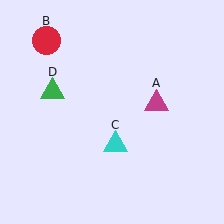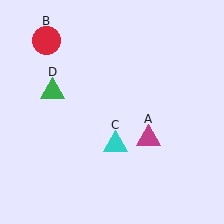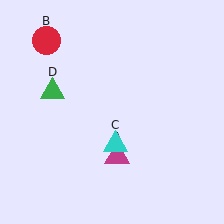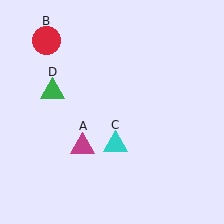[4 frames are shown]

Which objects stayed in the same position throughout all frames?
Red circle (object B) and cyan triangle (object C) and green triangle (object D) remained stationary.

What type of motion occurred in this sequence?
The magenta triangle (object A) rotated clockwise around the center of the scene.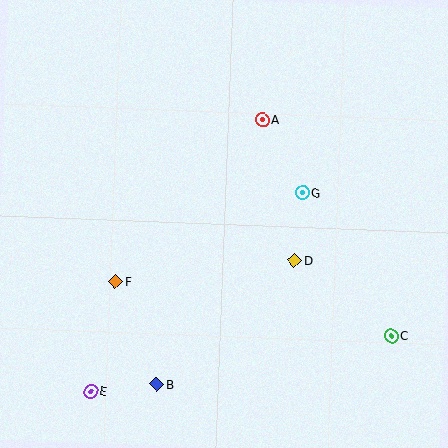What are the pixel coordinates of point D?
Point D is at (295, 261).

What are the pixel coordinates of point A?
Point A is at (262, 119).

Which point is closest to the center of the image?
Point D at (295, 261) is closest to the center.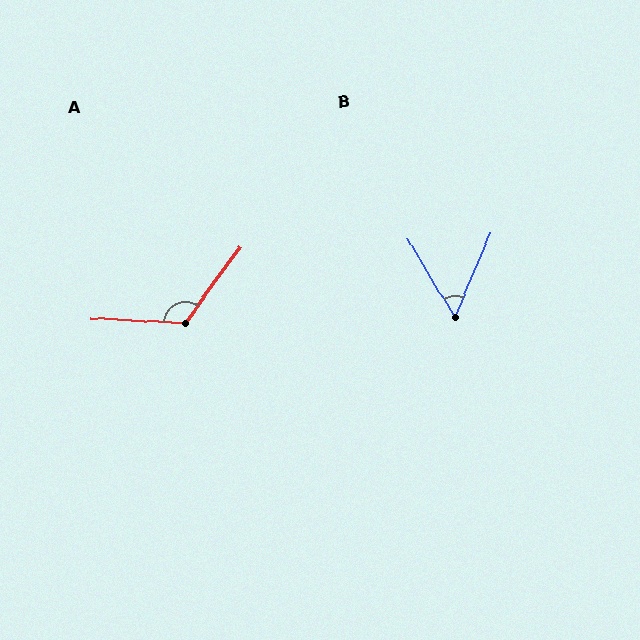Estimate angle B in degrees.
Approximately 54 degrees.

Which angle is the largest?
A, at approximately 123 degrees.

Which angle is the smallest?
B, at approximately 54 degrees.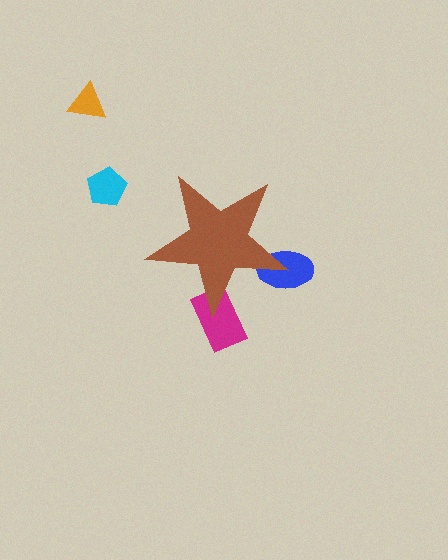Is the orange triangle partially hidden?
No, the orange triangle is fully visible.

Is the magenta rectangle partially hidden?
Yes, the magenta rectangle is partially hidden behind the brown star.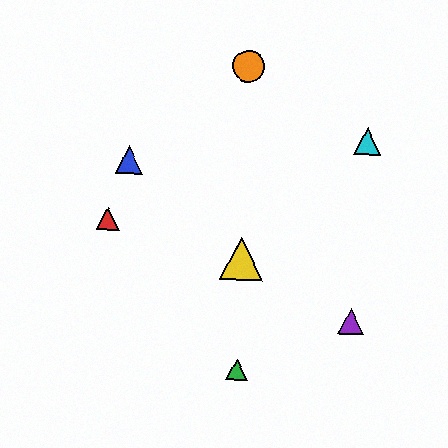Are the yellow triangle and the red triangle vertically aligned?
No, the yellow triangle is at x≈241 and the red triangle is at x≈108.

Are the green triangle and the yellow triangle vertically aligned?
Yes, both are at x≈237.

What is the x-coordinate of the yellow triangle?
The yellow triangle is at x≈241.